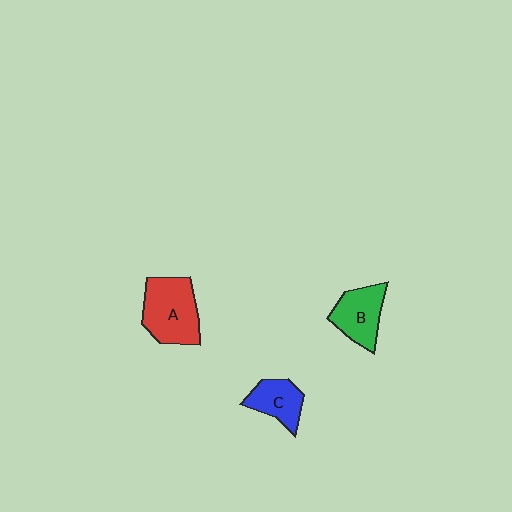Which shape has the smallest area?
Shape C (blue).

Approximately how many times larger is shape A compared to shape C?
Approximately 1.7 times.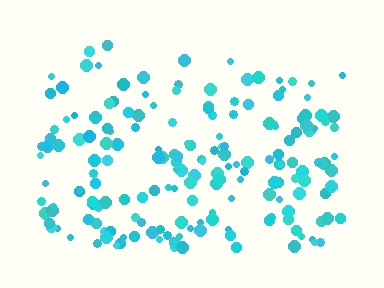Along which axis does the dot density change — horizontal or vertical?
Vertical.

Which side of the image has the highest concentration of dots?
The bottom.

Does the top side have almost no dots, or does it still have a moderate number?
Still a moderate number, just noticeably fewer than the bottom.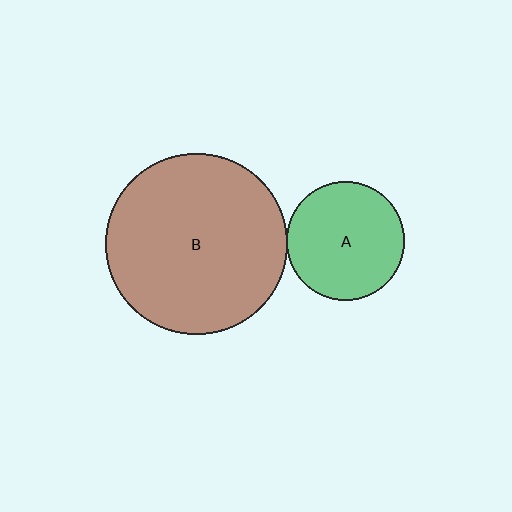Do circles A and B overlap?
Yes.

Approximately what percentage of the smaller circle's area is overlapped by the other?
Approximately 5%.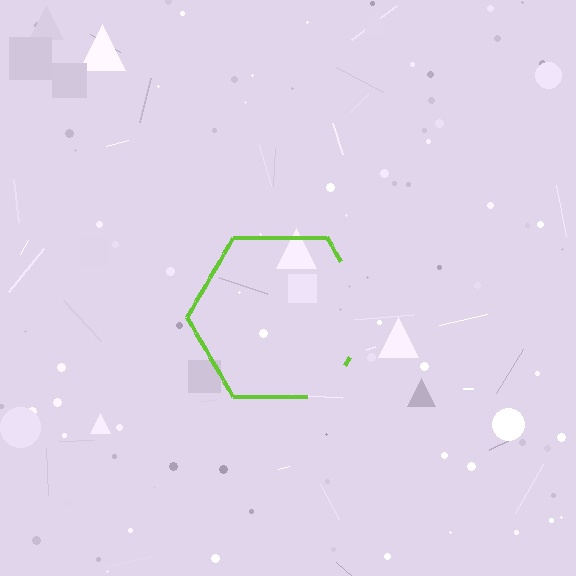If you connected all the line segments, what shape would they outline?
They would outline a hexagon.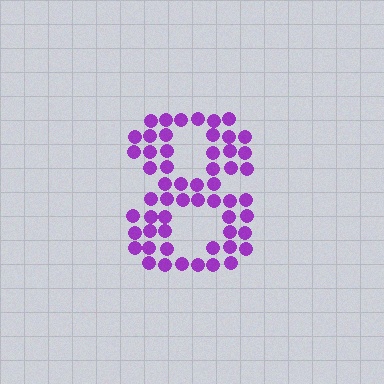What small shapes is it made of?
It is made of small circles.